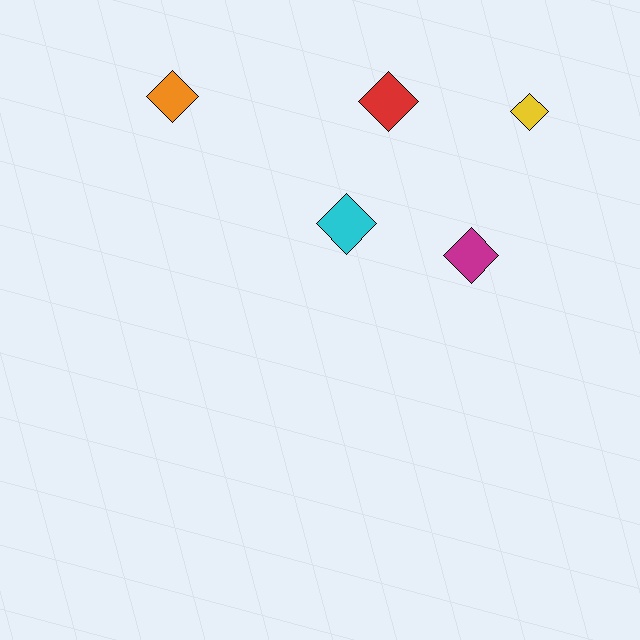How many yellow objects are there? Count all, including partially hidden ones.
There is 1 yellow object.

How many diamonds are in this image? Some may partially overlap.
There are 5 diamonds.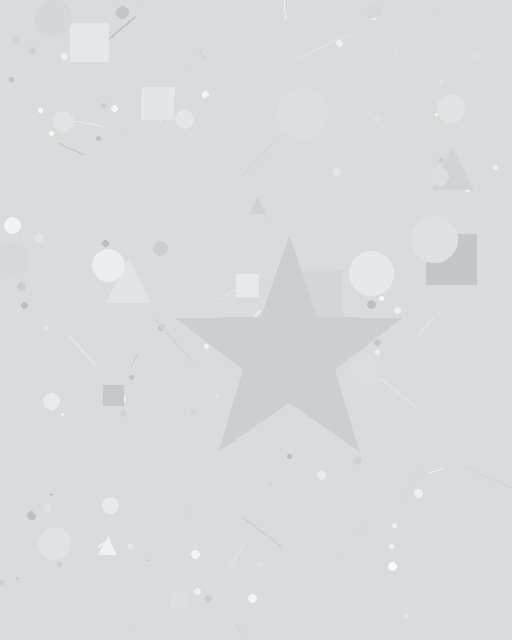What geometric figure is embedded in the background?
A star is embedded in the background.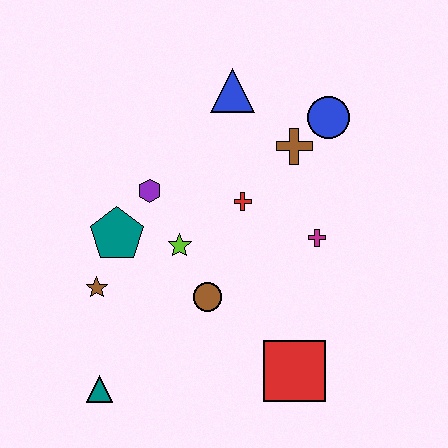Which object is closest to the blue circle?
The brown cross is closest to the blue circle.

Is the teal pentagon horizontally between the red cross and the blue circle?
No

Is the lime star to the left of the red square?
Yes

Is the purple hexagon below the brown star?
No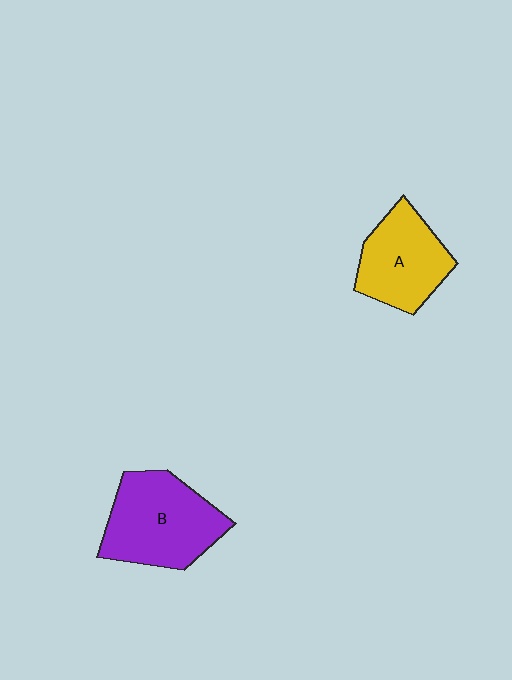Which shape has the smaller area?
Shape A (yellow).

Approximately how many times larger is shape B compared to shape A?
Approximately 1.3 times.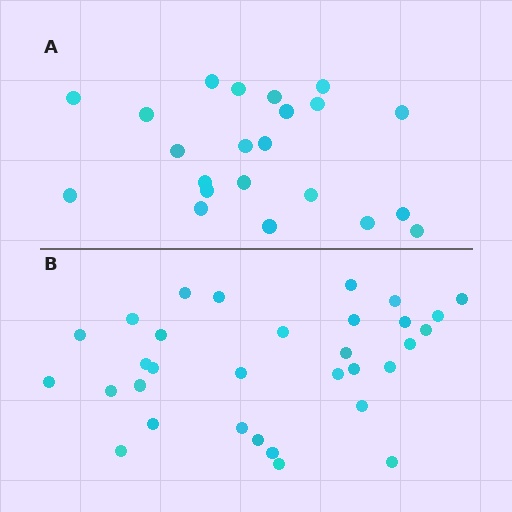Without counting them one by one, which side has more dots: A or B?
Region B (the bottom region) has more dots.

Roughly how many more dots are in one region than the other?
Region B has roughly 10 or so more dots than region A.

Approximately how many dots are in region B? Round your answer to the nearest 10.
About 30 dots. (The exact count is 32, which rounds to 30.)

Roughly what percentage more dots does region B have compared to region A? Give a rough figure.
About 45% more.